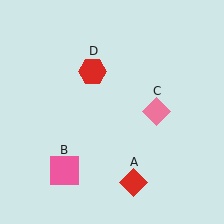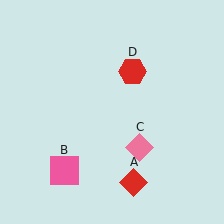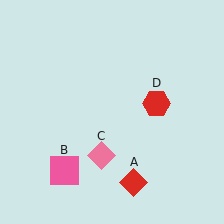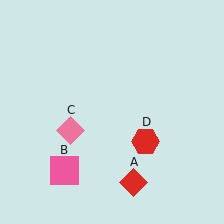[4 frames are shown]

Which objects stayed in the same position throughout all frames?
Red diamond (object A) and pink square (object B) remained stationary.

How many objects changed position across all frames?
2 objects changed position: pink diamond (object C), red hexagon (object D).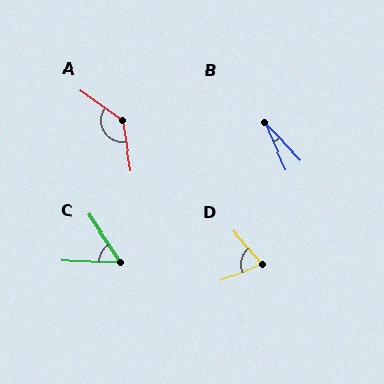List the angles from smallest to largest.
B (20°), C (55°), D (71°), A (135°).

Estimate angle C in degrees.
Approximately 55 degrees.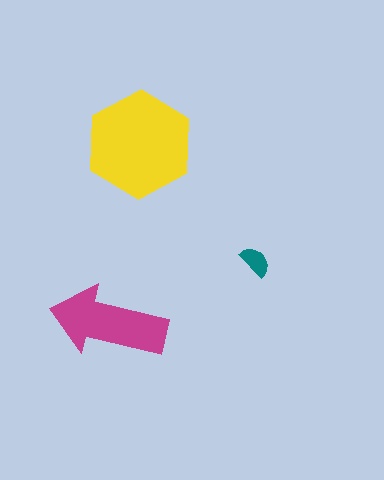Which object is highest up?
The yellow hexagon is topmost.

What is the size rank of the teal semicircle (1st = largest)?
3rd.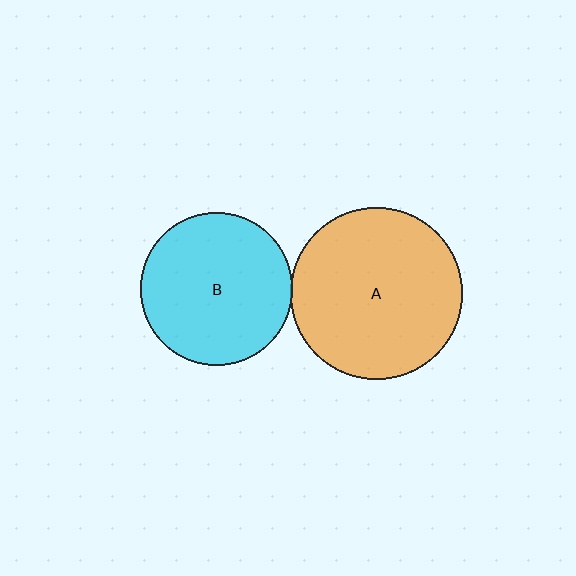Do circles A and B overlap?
Yes.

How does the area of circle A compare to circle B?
Approximately 1.3 times.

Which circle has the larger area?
Circle A (orange).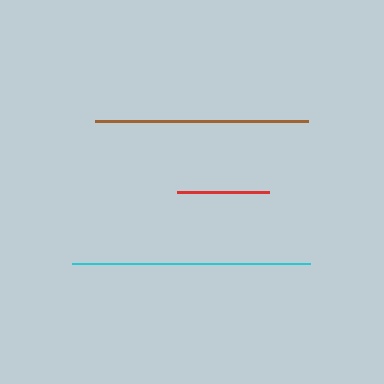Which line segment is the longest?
The cyan line is the longest at approximately 239 pixels.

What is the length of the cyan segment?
The cyan segment is approximately 239 pixels long.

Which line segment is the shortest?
The red line is the shortest at approximately 92 pixels.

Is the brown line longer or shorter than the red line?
The brown line is longer than the red line.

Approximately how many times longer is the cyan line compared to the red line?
The cyan line is approximately 2.6 times the length of the red line.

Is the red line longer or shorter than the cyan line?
The cyan line is longer than the red line.